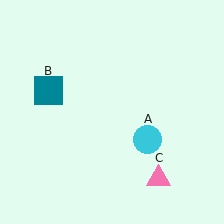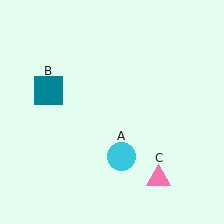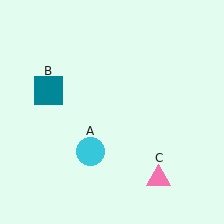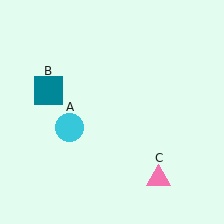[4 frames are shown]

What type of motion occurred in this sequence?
The cyan circle (object A) rotated clockwise around the center of the scene.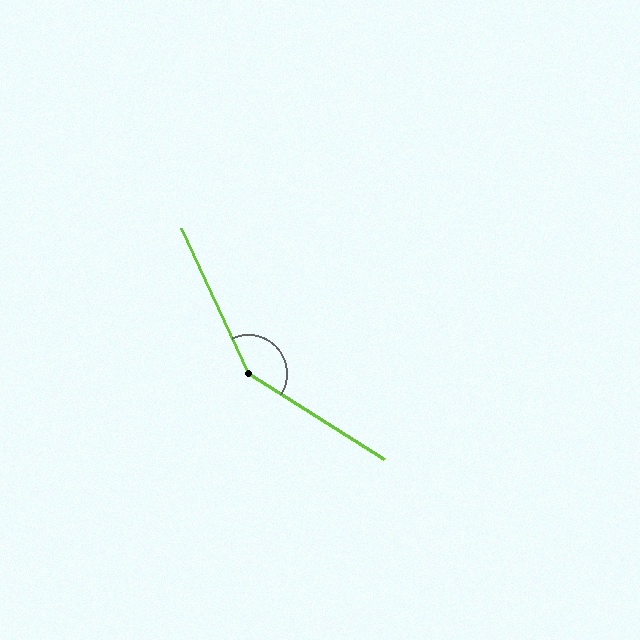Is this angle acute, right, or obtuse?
It is obtuse.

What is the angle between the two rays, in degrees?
Approximately 147 degrees.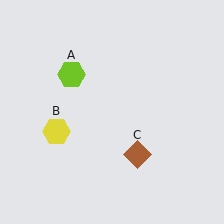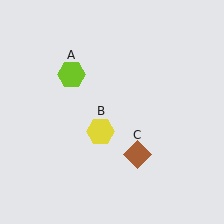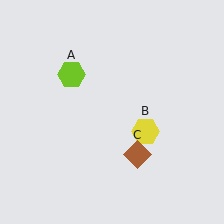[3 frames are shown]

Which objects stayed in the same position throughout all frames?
Lime hexagon (object A) and brown diamond (object C) remained stationary.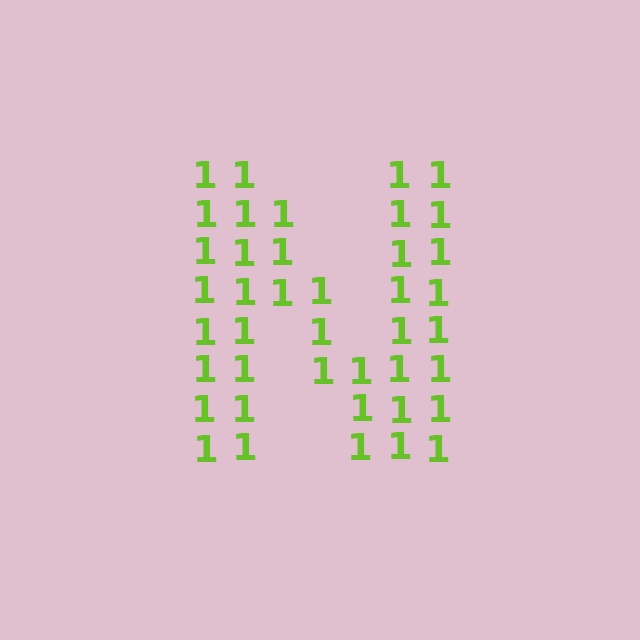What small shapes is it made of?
It is made of small digit 1's.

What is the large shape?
The large shape is the letter N.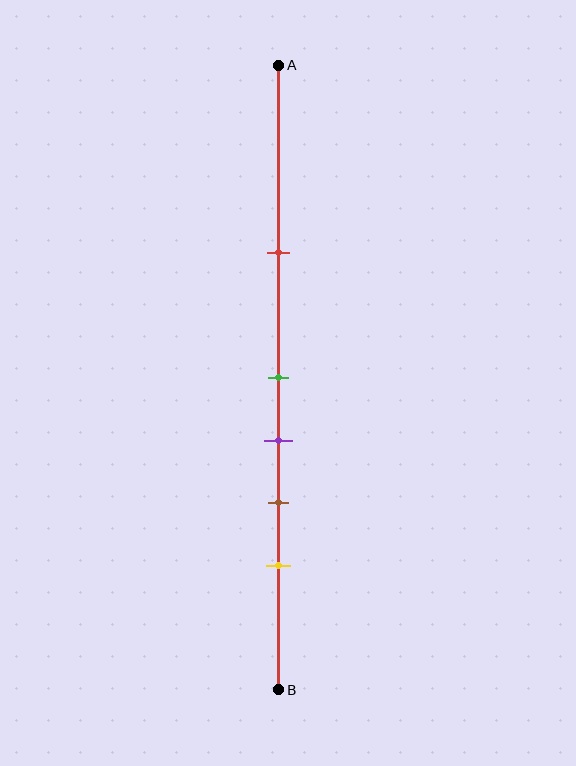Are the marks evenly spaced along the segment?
No, the marks are not evenly spaced.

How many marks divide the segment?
There are 5 marks dividing the segment.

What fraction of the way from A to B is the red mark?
The red mark is approximately 30% (0.3) of the way from A to B.